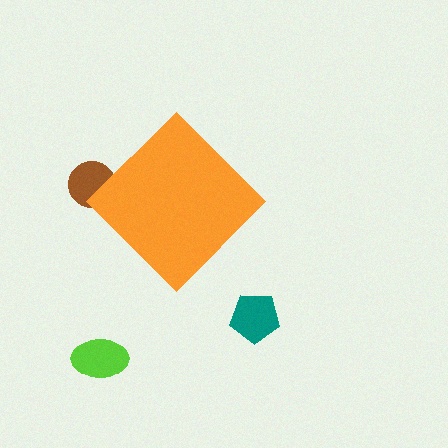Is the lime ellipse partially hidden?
No, the lime ellipse is fully visible.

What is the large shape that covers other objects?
An orange diamond.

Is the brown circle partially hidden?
Yes, the brown circle is partially hidden behind the orange diamond.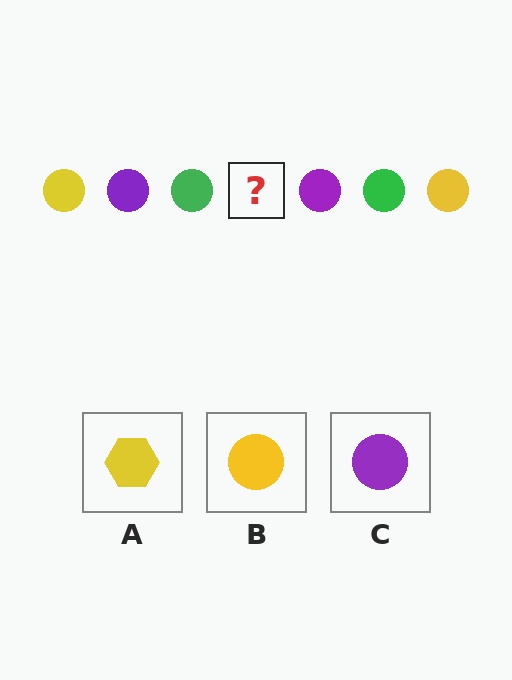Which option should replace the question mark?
Option B.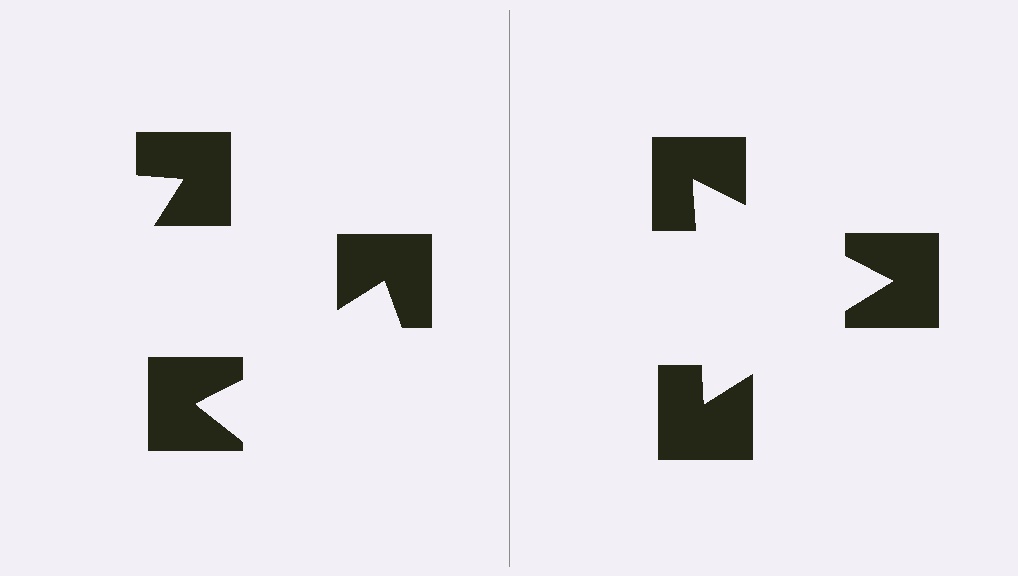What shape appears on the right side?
An illusory triangle.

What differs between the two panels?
The notched squares are positioned identically on both sides; only the wedge orientations differ. On the right they align to a triangle; on the left they are misaligned.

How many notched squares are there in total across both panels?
6 — 3 on each side.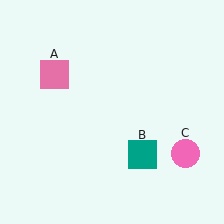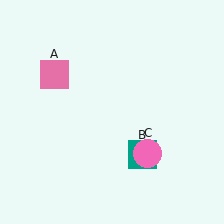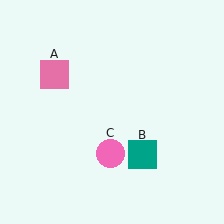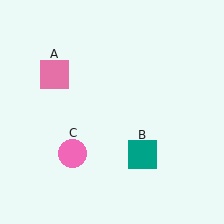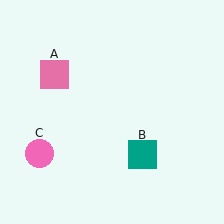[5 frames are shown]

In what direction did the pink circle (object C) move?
The pink circle (object C) moved left.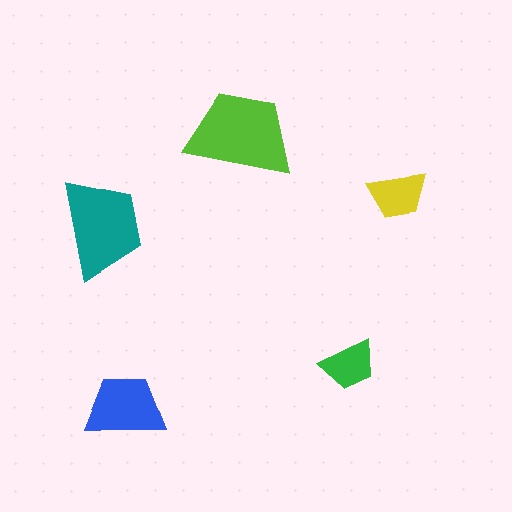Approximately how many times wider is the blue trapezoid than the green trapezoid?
About 1.5 times wider.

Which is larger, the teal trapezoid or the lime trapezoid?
The lime one.